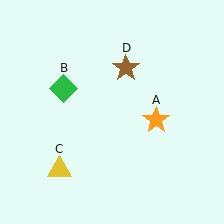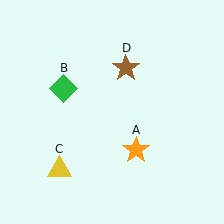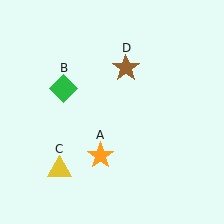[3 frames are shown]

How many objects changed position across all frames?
1 object changed position: orange star (object A).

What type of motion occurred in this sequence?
The orange star (object A) rotated clockwise around the center of the scene.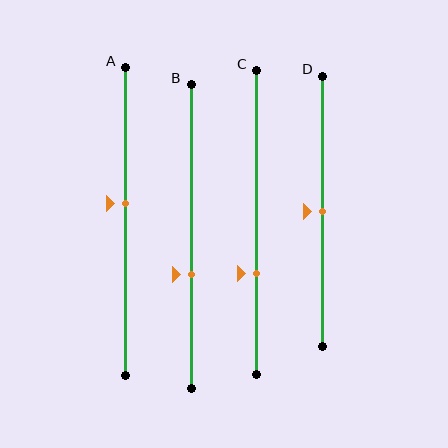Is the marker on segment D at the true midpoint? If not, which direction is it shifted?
Yes, the marker on segment D is at the true midpoint.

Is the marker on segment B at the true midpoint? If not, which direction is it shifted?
No, the marker on segment B is shifted downward by about 13% of the segment length.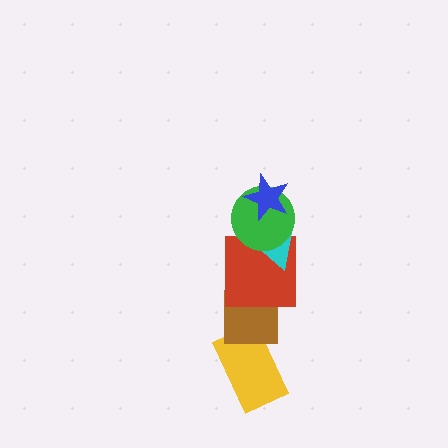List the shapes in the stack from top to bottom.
From top to bottom: the blue star, the green circle, the cyan triangle, the red square, the brown square, the yellow rectangle.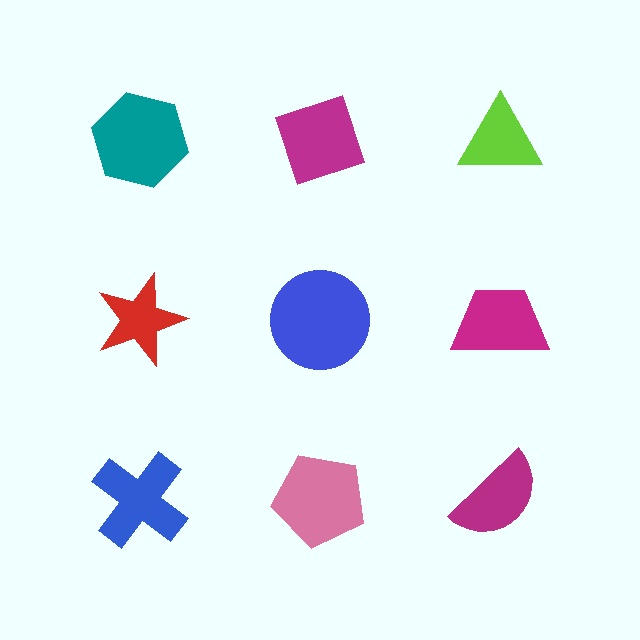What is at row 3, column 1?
A blue cross.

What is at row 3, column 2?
A pink pentagon.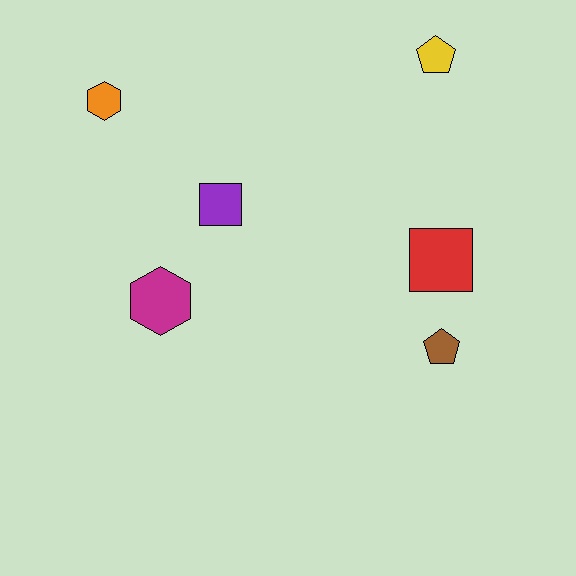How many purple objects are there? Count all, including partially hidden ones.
There is 1 purple object.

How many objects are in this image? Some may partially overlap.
There are 6 objects.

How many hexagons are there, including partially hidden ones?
There are 2 hexagons.